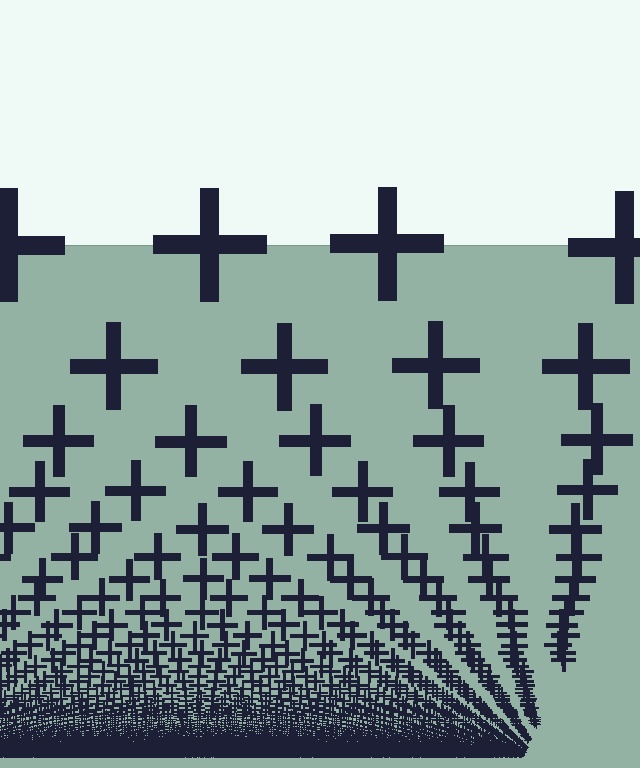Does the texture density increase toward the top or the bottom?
Density increases toward the bottom.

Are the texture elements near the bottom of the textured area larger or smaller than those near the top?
Smaller. The gradient is inverted — elements near the bottom are smaller and denser.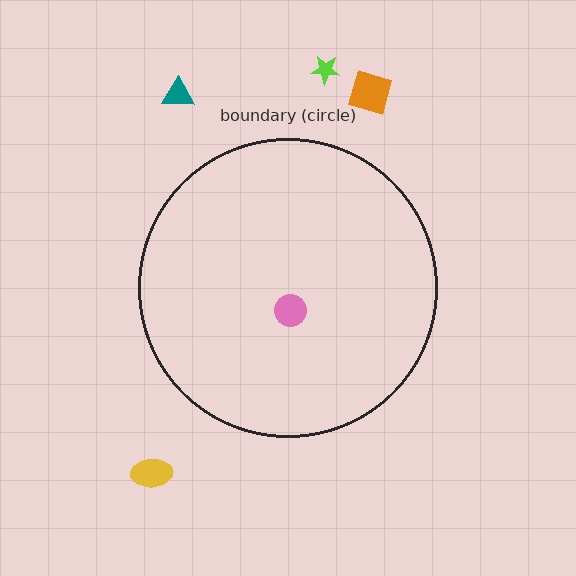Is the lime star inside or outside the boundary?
Outside.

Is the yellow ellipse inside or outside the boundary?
Outside.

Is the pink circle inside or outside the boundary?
Inside.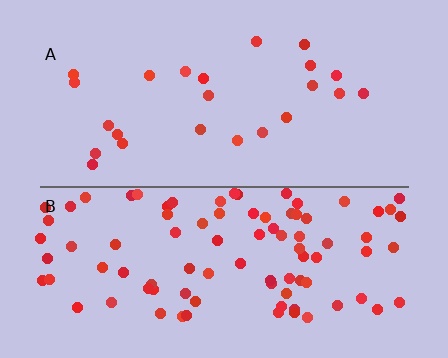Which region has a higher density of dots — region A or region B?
B (the bottom).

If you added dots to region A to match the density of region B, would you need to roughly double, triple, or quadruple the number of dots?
Approximately quadruple.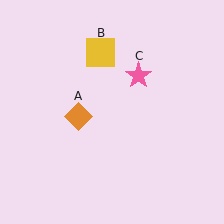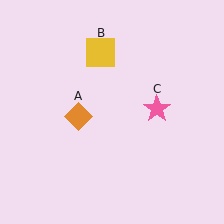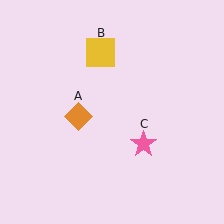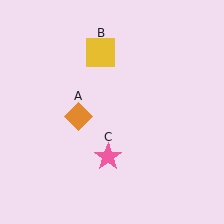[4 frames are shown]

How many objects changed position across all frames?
1 object changed position: pink star (object C).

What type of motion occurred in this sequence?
The pink star (object C) rotated clockwise around the center of the scene.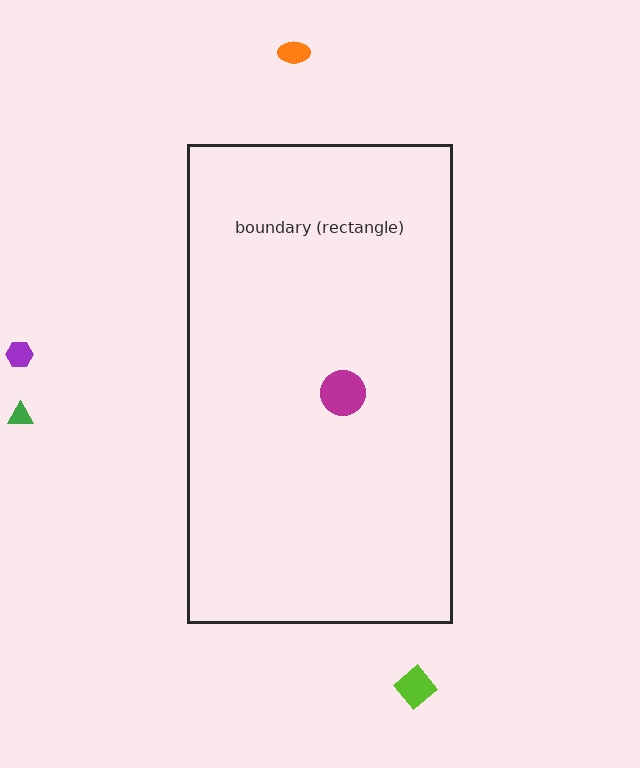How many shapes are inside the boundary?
1 inside, 4 outside.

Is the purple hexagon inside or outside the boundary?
Outside.